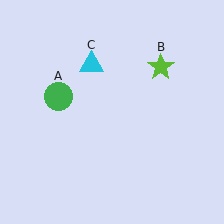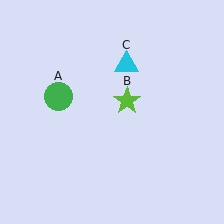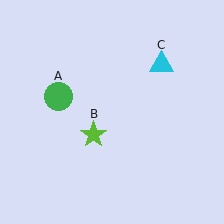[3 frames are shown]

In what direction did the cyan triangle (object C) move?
The cyan triangle (object C) moved right.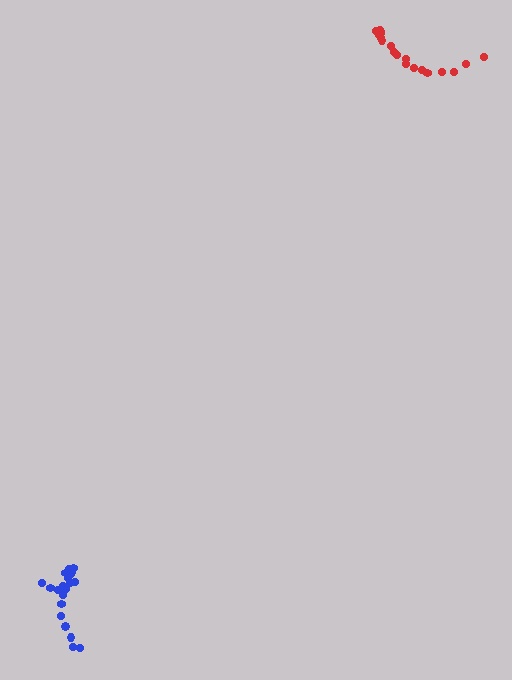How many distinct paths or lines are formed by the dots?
There are 2 distinct paths.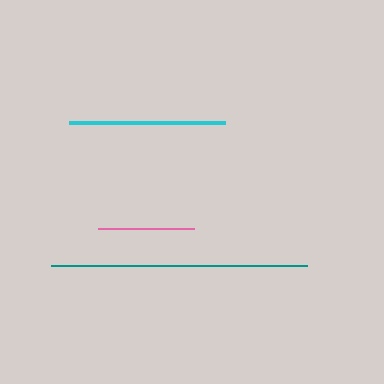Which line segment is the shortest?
The pink line is the shortest at approximately 97 pixels.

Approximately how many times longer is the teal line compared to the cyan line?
The teal line is approximately 1.6 times the length of the cyan line.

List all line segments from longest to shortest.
From longest to shortest: teal, cyan, pink.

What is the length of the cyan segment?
The cyan segment is approximately 156 pixels long.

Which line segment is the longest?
The teal line is the longest at approximately 256 pixels.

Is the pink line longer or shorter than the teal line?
The teal line is longer than the pink line.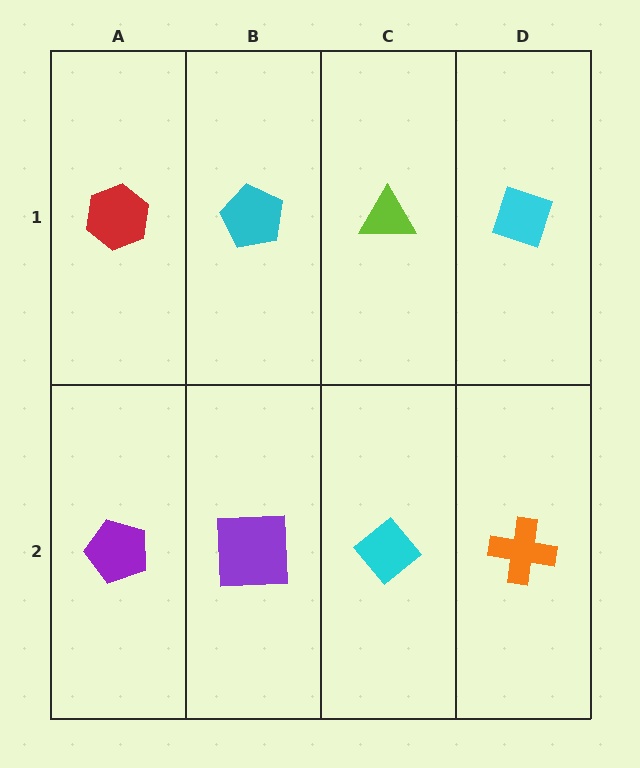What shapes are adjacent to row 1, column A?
A purple pentagon (row 2, column A), a cyan pentagon (row 1, column B).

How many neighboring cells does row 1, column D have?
2.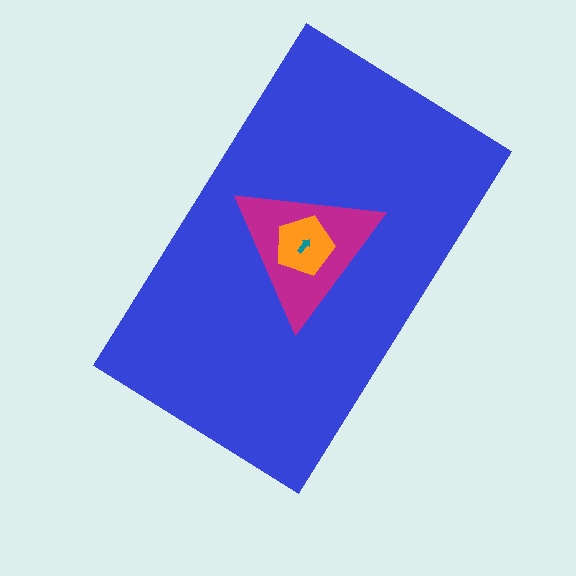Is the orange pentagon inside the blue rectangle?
Yes.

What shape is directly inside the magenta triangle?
The orange pentagon.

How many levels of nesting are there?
4.